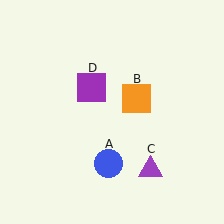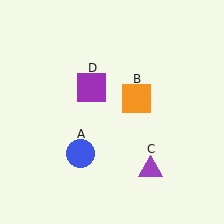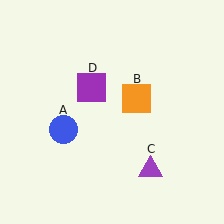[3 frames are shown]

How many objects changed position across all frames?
1 object changed position: blue circle (object A).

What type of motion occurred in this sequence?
The blue circle (object A) rotated clockwise around the center of the scene.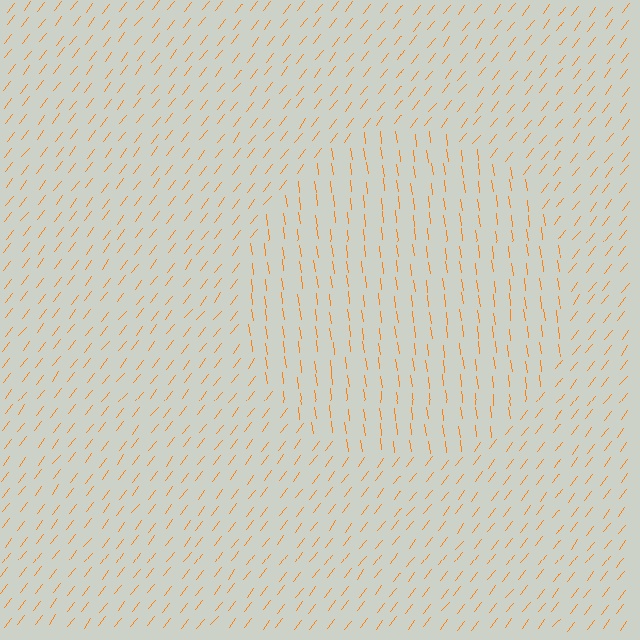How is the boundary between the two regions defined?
The boundary is defined purely by a change in line orientation (approximately 45 degrees difference). All lines are the same color and thickness.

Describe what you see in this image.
The image is filled with small orange line segments. A circle region in the image has lines oriented differently from the surrounding lines, creating a visible texture boundary.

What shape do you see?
I see a circle.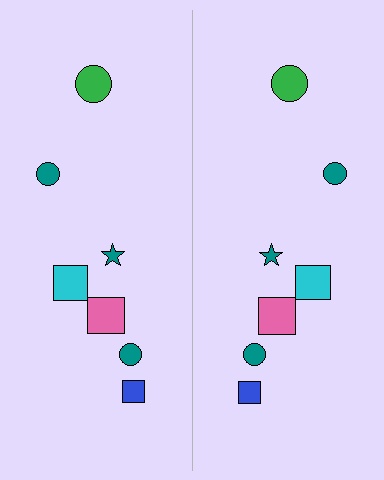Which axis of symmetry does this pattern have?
The pattern has a vertical axis of symmetry running through the center of the image.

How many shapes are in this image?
There are 14 shapes in this image.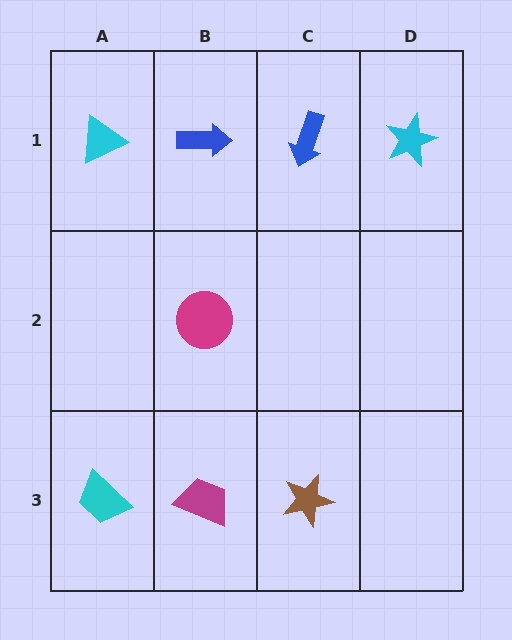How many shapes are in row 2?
1 shape.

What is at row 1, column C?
A blue arrow.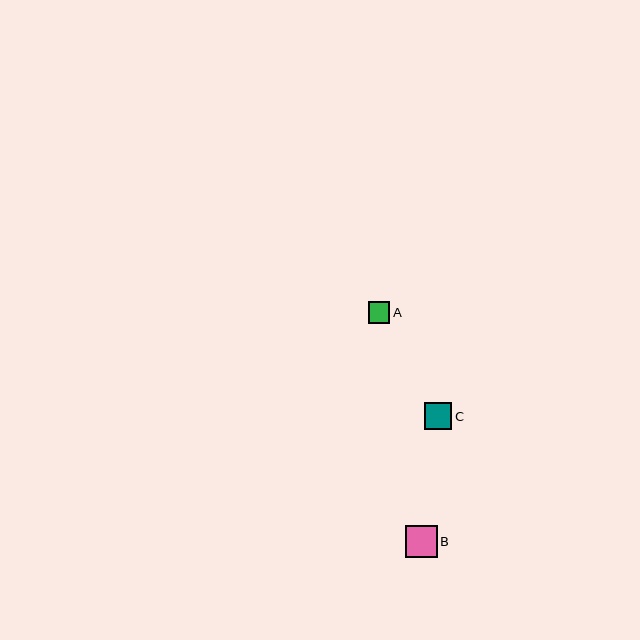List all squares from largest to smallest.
From largest to smallest: B, C, A.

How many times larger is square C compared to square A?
Square C is approximately 1.2 times the size of square A.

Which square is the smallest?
Square A is the smallest with a size of approximately 22 pixels.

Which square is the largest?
Square B is the largest with a size of approximately 32 pixels.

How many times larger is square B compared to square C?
Square B is approximately 1.2 times the size of square C.